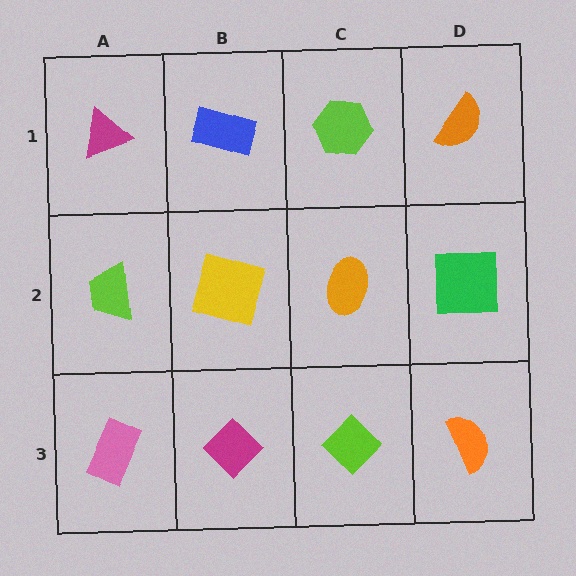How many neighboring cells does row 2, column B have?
4.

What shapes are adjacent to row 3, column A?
A lime trapezoid (row 2, column A), a magenta diamond (row 3, column B).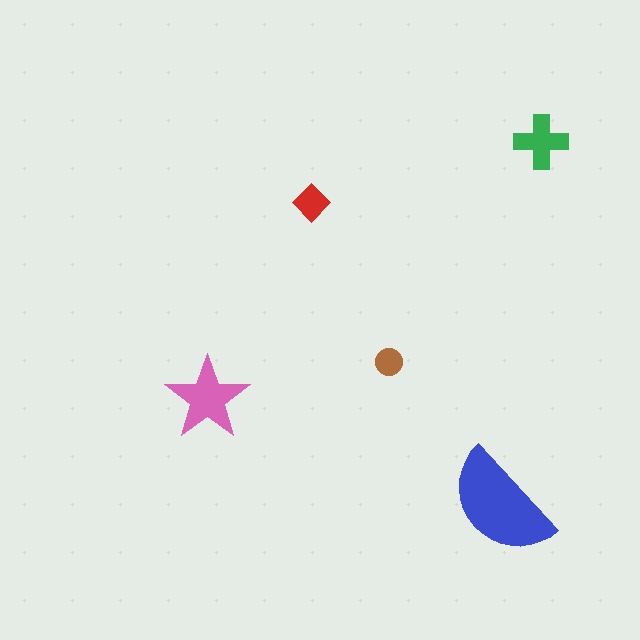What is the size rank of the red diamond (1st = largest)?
4th.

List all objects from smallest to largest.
The brown circle, the red diamond, the green cross, the pink star, the blue semicircle.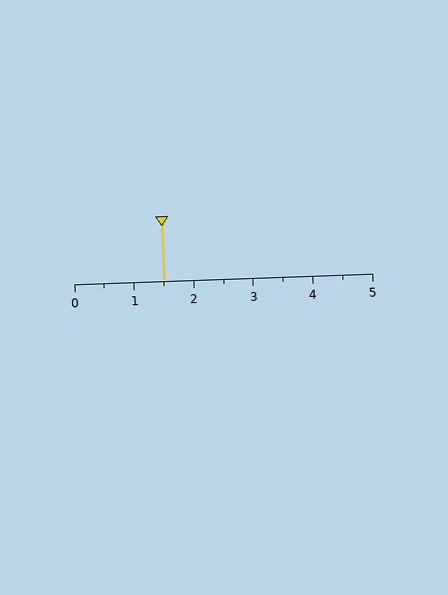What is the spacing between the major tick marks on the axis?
The major ticks are spaced 1 apart.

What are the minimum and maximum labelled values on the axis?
The axis runs from 0 to 5.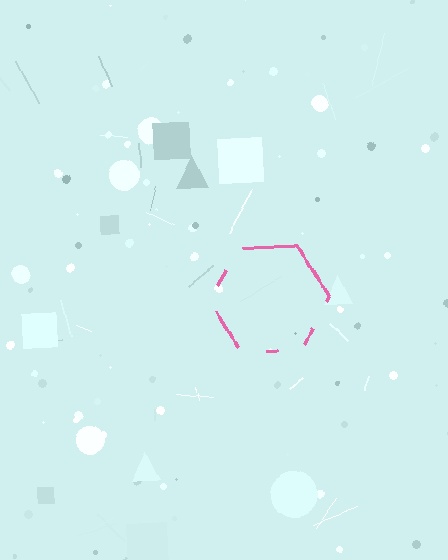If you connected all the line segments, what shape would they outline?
They would outline a hexagon.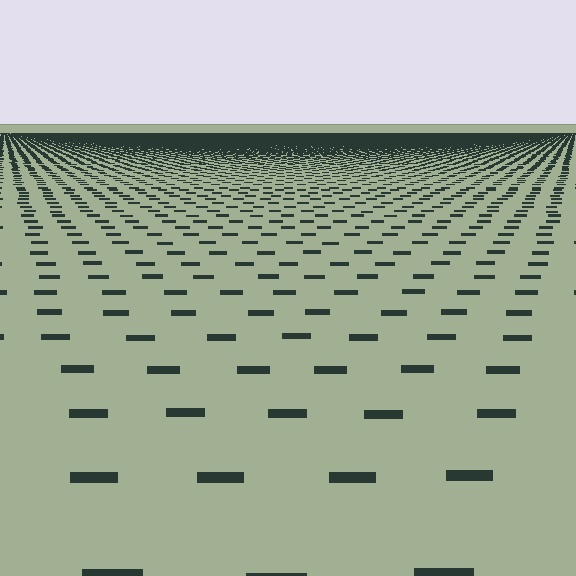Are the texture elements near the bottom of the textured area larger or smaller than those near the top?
Larger. Near the bottom, elements are closer to the viewer and appear at a bigger on-screen size.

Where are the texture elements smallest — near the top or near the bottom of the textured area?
Near the top.